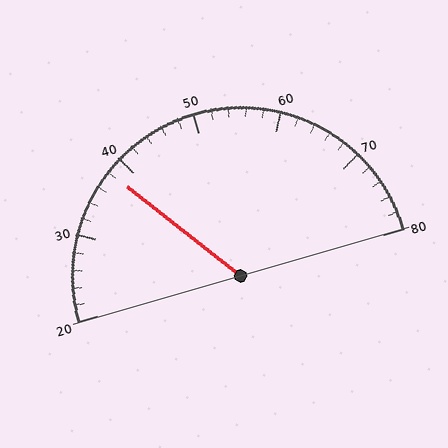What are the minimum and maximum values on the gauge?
The gauge ranges from 20 to 80.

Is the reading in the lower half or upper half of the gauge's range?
The reading is in the lower half of the range (20 to 80).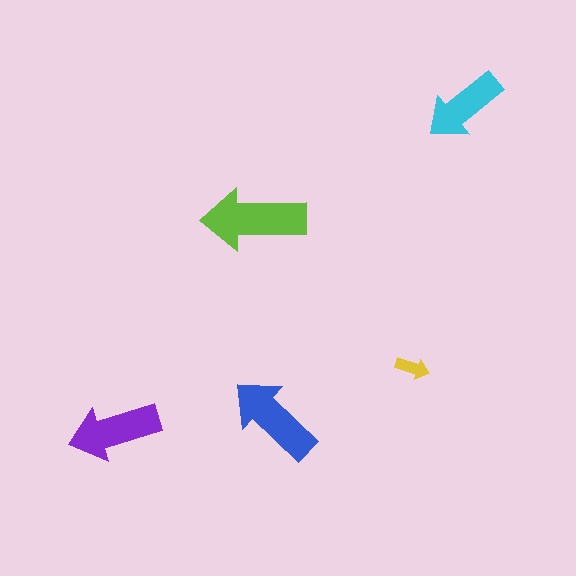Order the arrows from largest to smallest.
the lime one, the blue one, the purple one, the cyan one, the yellow one.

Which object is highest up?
The cyan arrow is topmost.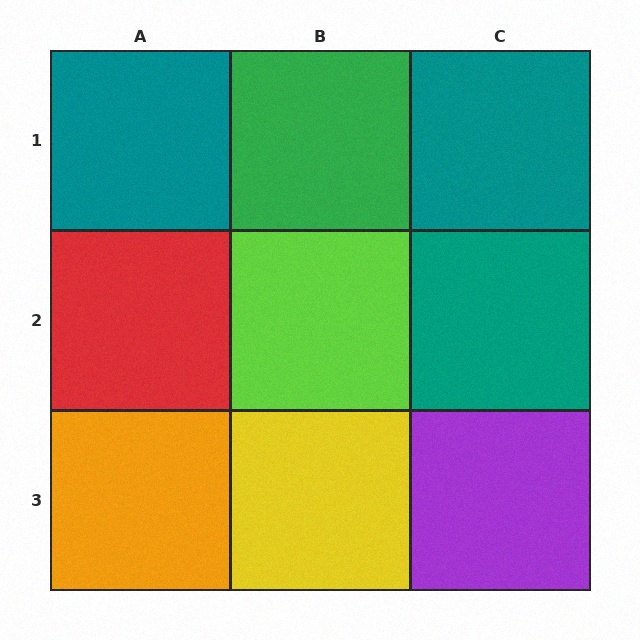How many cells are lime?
1 cell is lime.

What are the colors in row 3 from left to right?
Orange, yellow, purple.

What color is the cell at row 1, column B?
Green.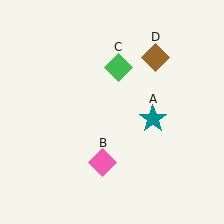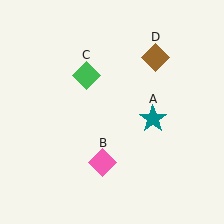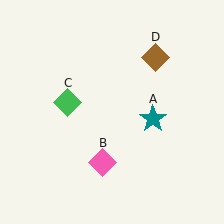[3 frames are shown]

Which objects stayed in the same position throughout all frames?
Teal star (object A) and pink diamond (object B) and brown diamond (object D) remained stationary.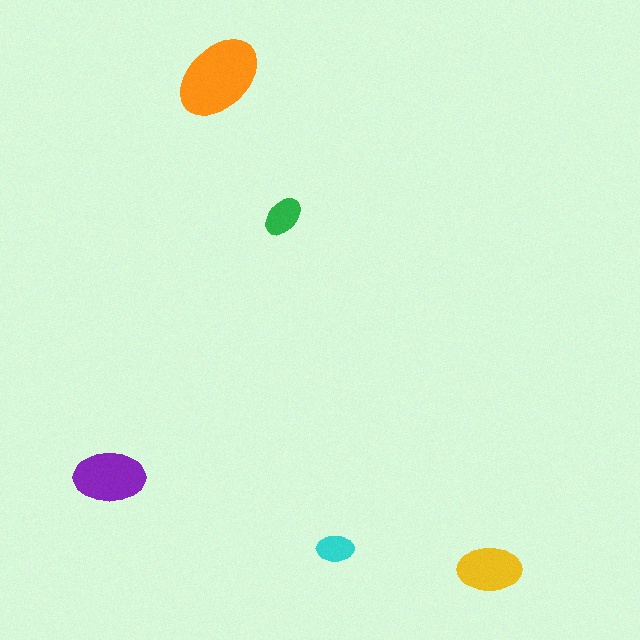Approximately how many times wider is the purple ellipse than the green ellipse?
About 1.5 times wider.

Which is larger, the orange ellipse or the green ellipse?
The orange one.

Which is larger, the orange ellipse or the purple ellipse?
The orange one.